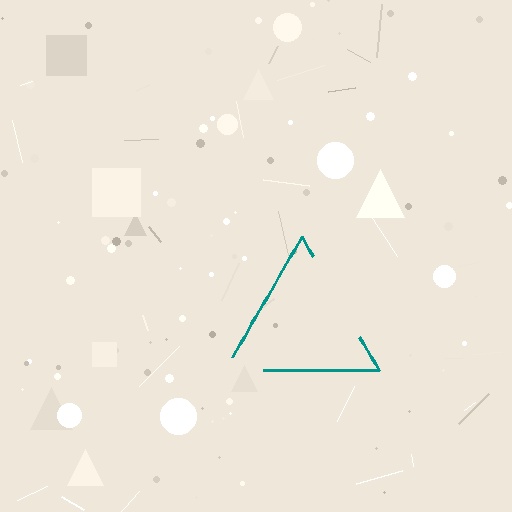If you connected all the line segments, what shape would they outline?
They would outline a triangle.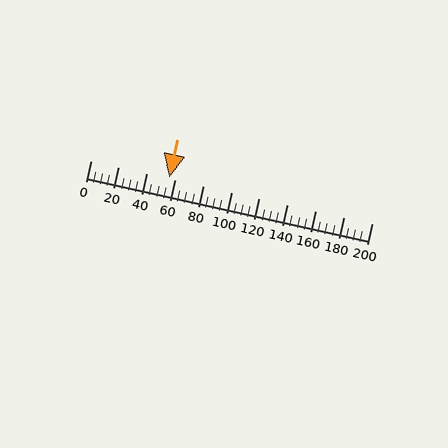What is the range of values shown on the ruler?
The ruler shows values from 0 to 200.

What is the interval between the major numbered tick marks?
The major tick marks are spaced 20 units apart.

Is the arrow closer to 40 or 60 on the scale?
The arrow is closer to 60.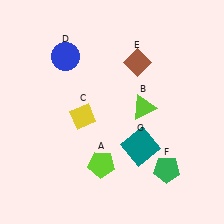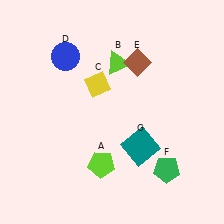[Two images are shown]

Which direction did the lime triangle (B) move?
The lime triangle (B) moved up.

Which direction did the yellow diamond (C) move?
The yellow diamond (C) moved up.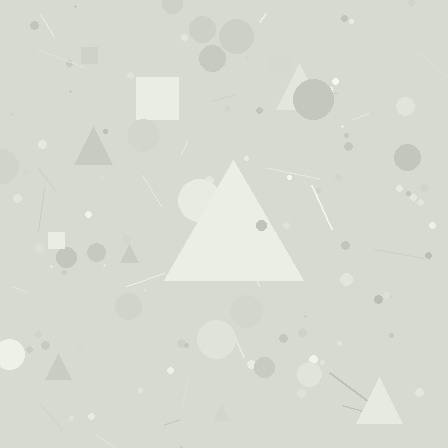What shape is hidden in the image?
A triangle is hidden in the image.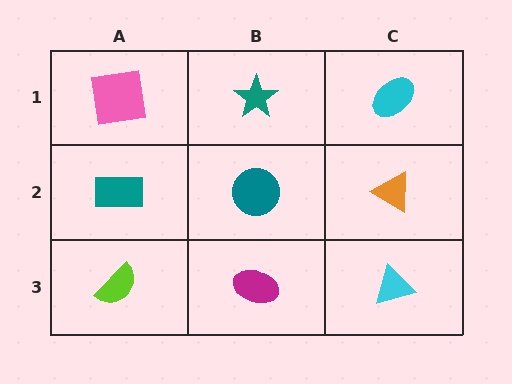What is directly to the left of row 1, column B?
A pink square.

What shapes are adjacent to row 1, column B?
A teal circle (row 2, column B), a pink square (row 1, column A), a cyan ellipse (row 1, column C).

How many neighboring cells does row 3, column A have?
2.